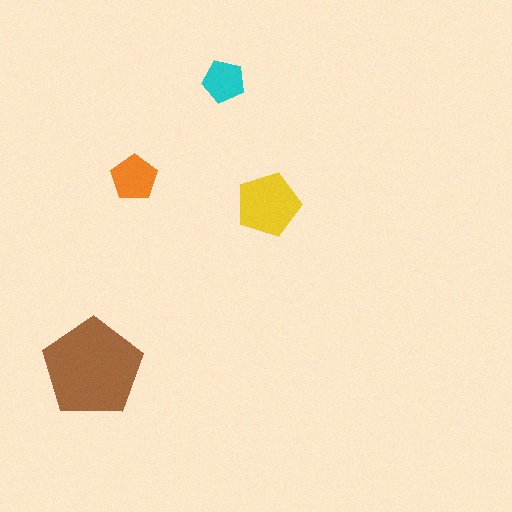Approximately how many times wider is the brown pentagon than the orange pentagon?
About 2 times wider.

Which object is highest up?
The cyan pentagon is topmost.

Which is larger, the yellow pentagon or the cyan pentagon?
The yellow one.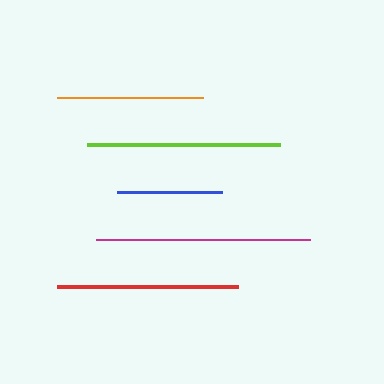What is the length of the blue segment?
The blue segment is approximately 104 pixels long.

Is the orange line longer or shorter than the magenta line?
The magenta line is longer than the orange line.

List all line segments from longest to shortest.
From longest to shortest: magenta, lime, red, orange, blue.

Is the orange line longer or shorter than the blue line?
The orange line is longer than the blue line.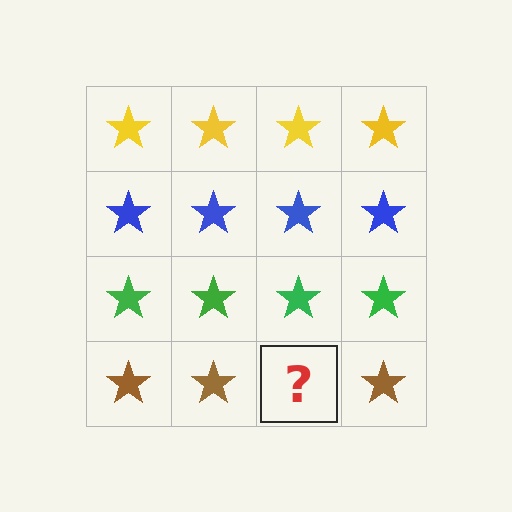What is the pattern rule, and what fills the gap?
The rule is that each row has a consistent color. The gap should be filled with a brown star.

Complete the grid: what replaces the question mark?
The question mark should be replaced with a brown star.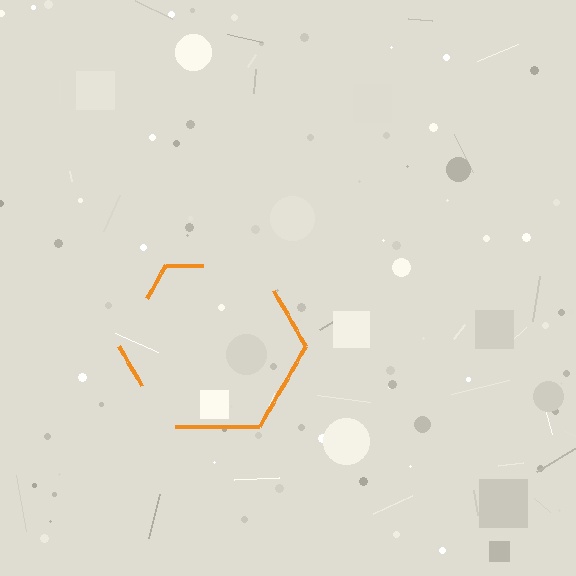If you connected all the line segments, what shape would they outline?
They would outline a hexagon.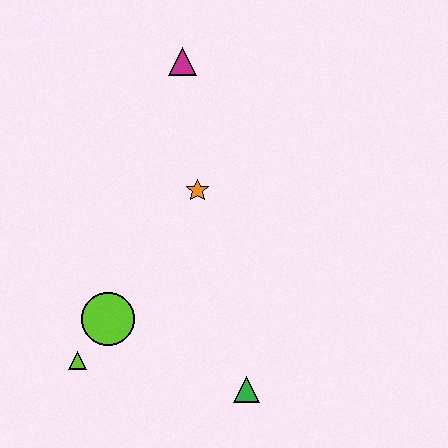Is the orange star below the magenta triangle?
Yes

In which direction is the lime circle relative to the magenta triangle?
The lime circle is below the magenta triangle.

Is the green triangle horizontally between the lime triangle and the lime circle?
No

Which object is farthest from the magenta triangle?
The green triangle is farthest from the magenta triangle.